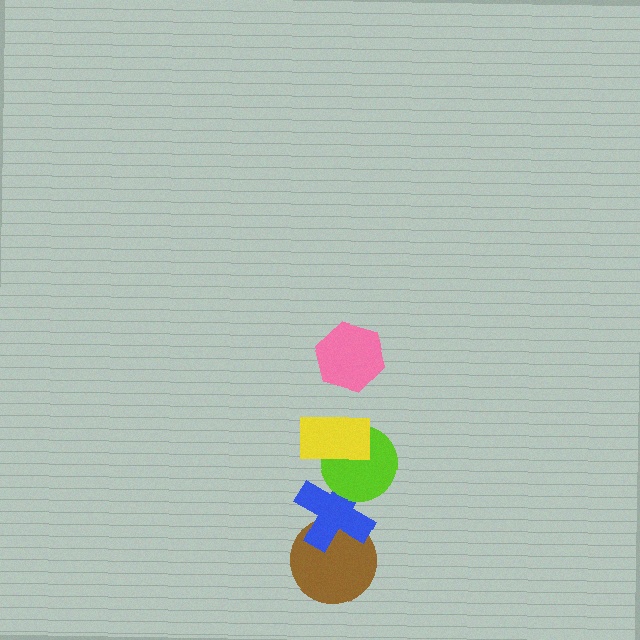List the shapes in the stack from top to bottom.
From top to bottom: the pink hexagon, the yellow rectangle, the lime circle, the blue cross, the brown circle.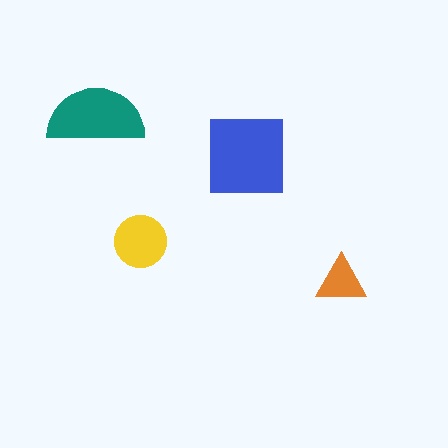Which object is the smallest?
The orange triangle.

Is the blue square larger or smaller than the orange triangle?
Larger.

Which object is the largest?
The blue square.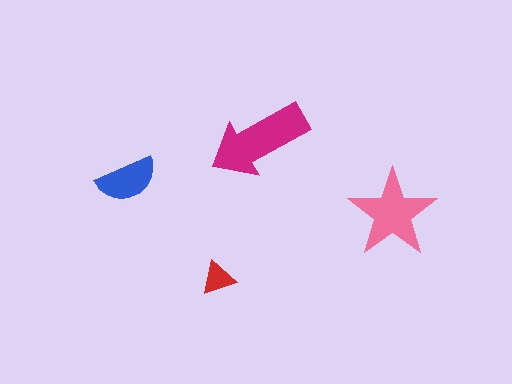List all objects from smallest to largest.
The red triangle, the blue semicircle, the pink star, the magenta arrow.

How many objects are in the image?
There are 4 objects in the image.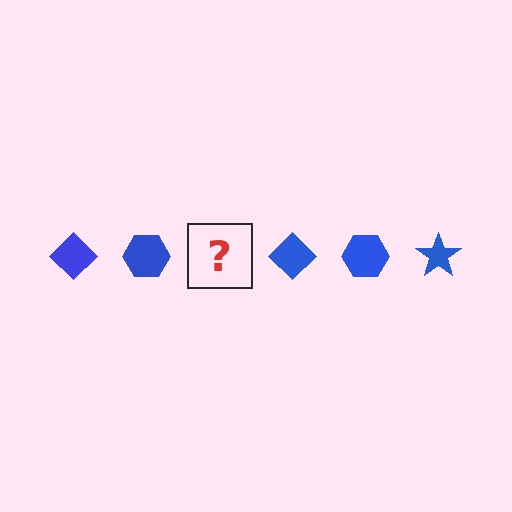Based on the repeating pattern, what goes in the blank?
The blank should be a blue star.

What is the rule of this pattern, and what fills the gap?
The rule is that the pattern cycles through diamond, hexagon, star shapes in blue. The gap should be filled with a blue star.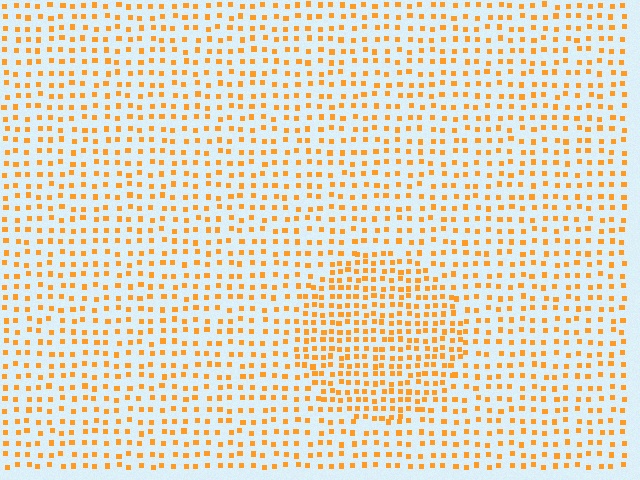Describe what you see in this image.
The image contains small orange elements arranged at two different densities. A circle-shaped region is visible where the elements are more densely packed than the surrounding area.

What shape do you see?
I see a circle.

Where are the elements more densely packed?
The elements are more densely packed inside the circle boundary.